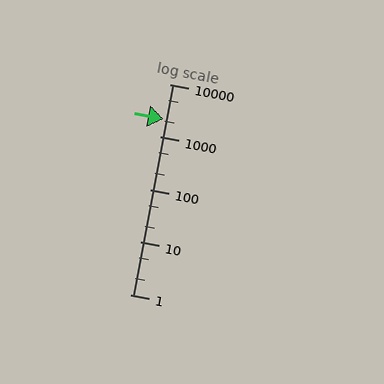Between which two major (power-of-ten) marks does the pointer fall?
The pointer is between 1000 and 10000.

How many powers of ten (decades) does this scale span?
The scale spans 4 decades, from 1 to 10000.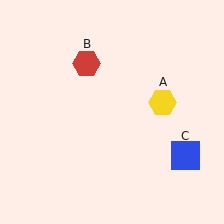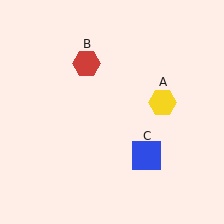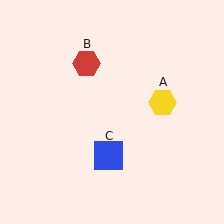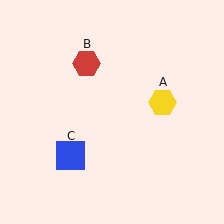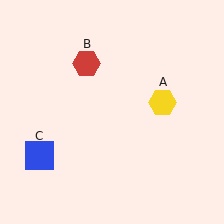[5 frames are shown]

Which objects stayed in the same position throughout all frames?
Yellow hexagon (object A) and red hexagon (object B) remained stationary.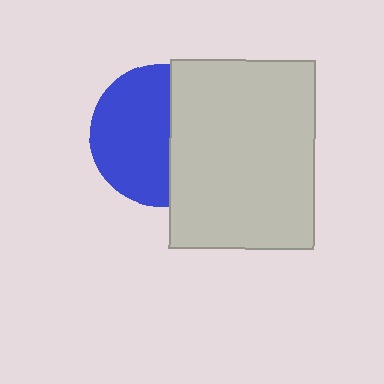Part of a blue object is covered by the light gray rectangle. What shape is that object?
It is a circle.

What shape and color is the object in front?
The object in front is a light gray rectangle.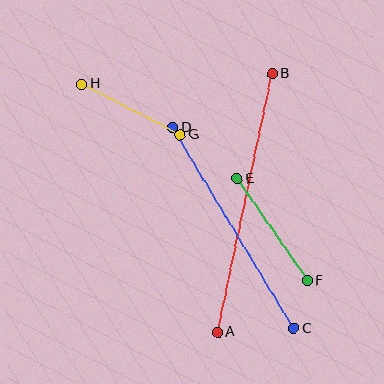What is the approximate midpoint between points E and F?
The midpoint is at approximately (272, 230) pixels.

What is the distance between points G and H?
The distance is approximately 110 pixels.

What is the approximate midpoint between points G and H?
The midpoint is at approximately (131, 109) pixels.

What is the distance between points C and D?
The distance is approximately 234 pixels.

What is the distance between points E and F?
The distance is approximately 124 pixels.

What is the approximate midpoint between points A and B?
The midpoint is at approximately (245, 203) pixels.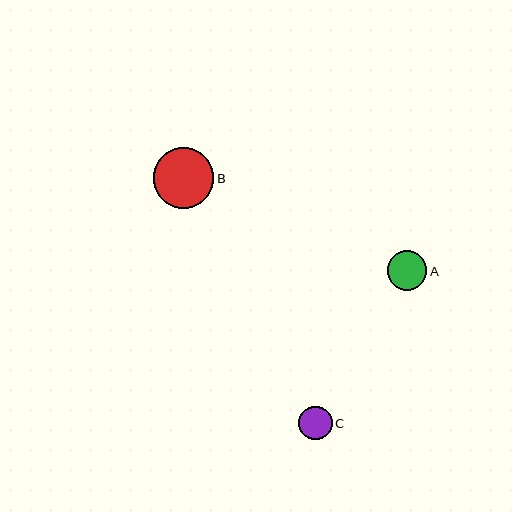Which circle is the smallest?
Circle C is the smallest with a size of approximately 33 pixels.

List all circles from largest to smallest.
From largest to smallest: B, A, C.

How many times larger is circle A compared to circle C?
Circle A is approximately 1.2 times the size of circle C.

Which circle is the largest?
Circle B is the largest with a size of approximately 61 pixels.